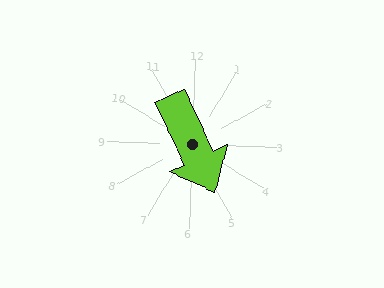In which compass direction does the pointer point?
Southeast.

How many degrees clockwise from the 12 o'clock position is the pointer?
Approximately 153 degrees.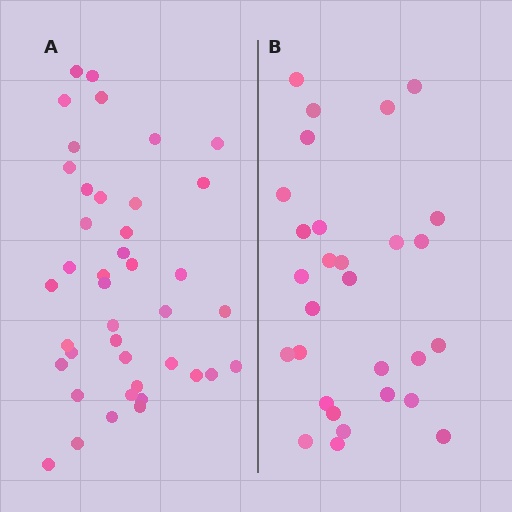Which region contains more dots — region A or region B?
Region A (the left region) has more dots.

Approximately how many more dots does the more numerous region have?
Region A has roughly 12 or so more dots than region B.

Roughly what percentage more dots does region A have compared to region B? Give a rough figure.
About 40% more.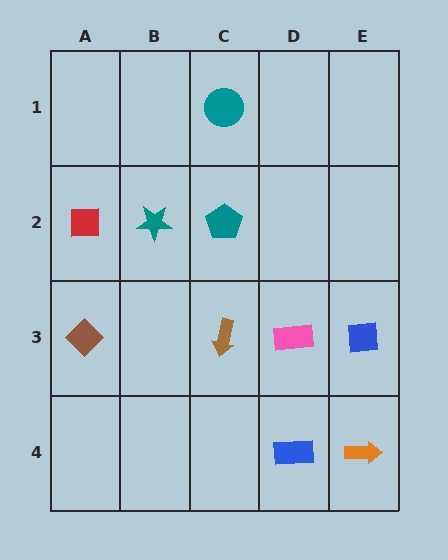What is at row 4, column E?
An orange arrow.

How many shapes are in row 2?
3 shapes.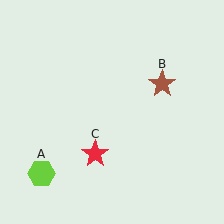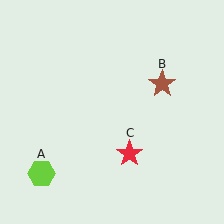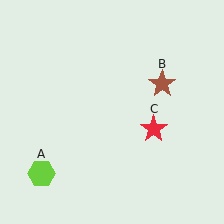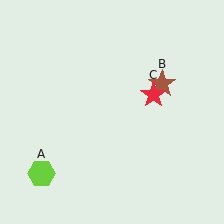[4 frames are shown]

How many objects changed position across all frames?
1 object changed position: red star (object C).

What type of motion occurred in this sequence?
The red star (object C) rotated counterclockwise around the center of the scene.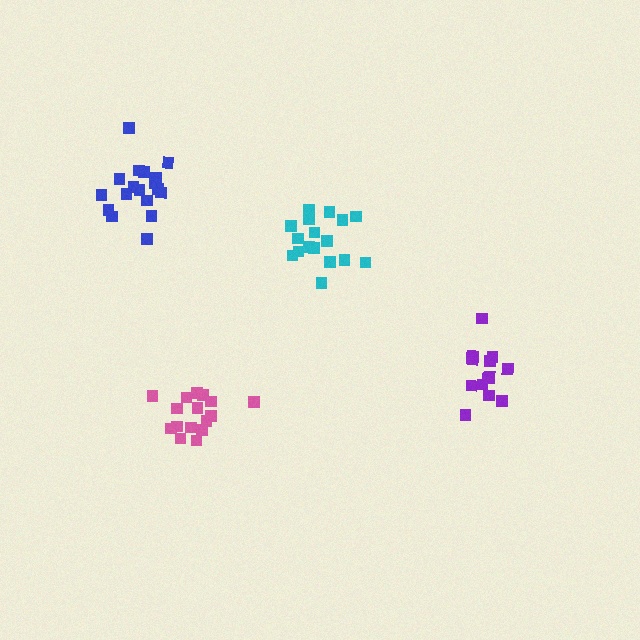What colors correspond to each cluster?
The clusters are colored: cyan, purple, pink, blue.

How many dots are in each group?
Group 1: 17 dots, Group 2: 15 dots, Group 3: 16 dots, Group 4: 19 dots (67 total).